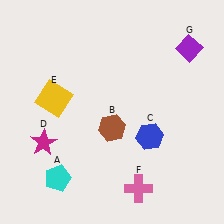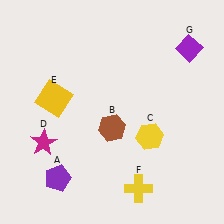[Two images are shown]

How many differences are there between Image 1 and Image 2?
There are 3 differences between the two images.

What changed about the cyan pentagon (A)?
In Image 1, A is cyan. In Image 2, it changed to purple.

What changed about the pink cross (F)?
In Image 1, F is pink. In Image 2, it changed to yellow.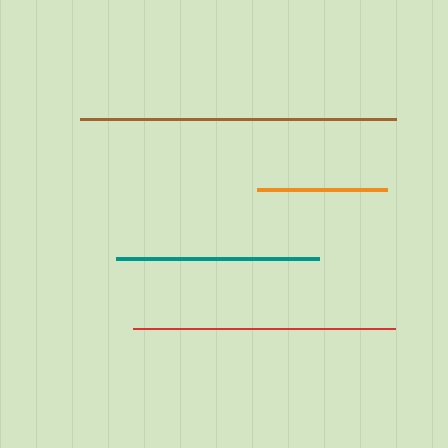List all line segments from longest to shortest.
From longest to shortest: brown, red, teal, orange.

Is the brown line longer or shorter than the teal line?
The brown line is longer than the teal line.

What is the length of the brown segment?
The brown segment is approximately 316 pixels long.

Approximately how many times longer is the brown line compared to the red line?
The brown line is approximately 1.2 times the length of the red line.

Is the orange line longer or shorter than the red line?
The red line is longer than the orange line.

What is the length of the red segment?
The red segment is approximately 262 pixels long.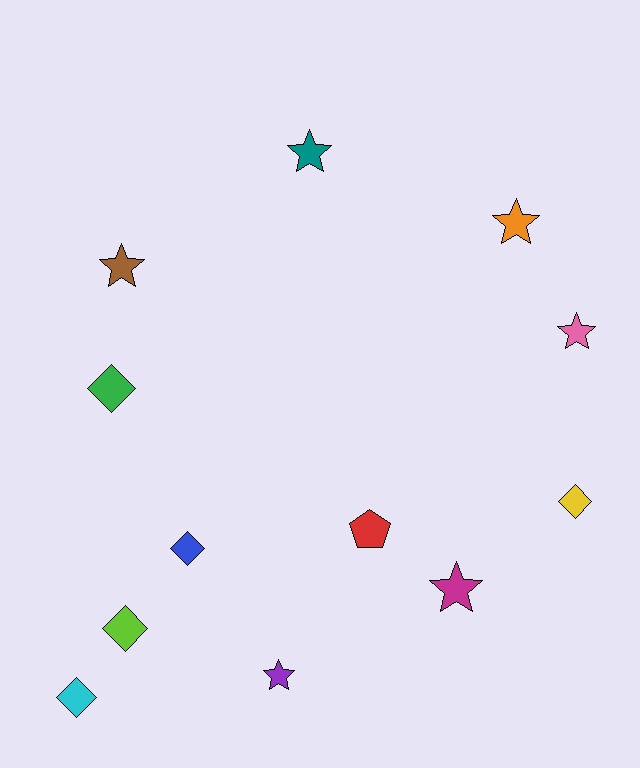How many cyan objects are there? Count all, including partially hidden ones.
There is 1 cyan object.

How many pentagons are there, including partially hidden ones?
There is 1 pentagon.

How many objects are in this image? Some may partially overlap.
There are 12 objects.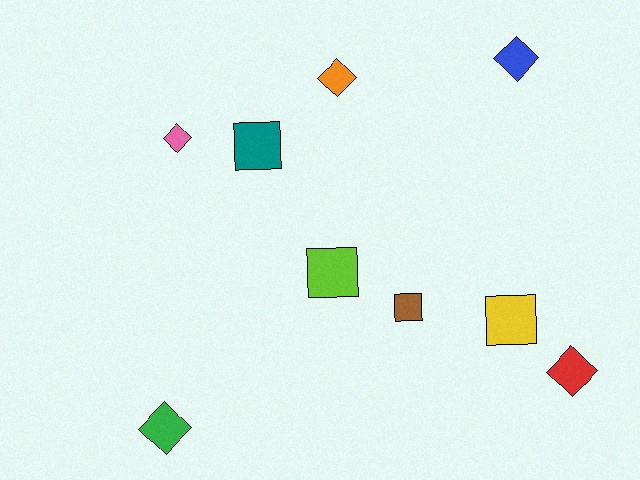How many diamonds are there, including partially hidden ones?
There are 5 diamonds.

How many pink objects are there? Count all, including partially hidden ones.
There is 1 pink object.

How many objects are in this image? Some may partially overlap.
There are 9 objects.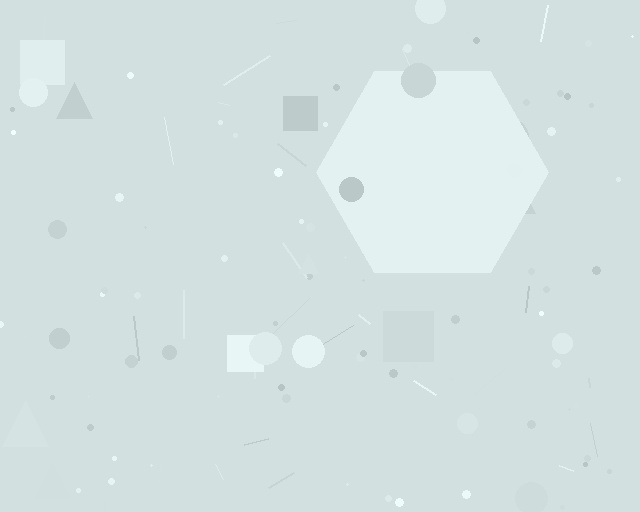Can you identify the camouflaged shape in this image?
The camouflaged shape is a hexagon.